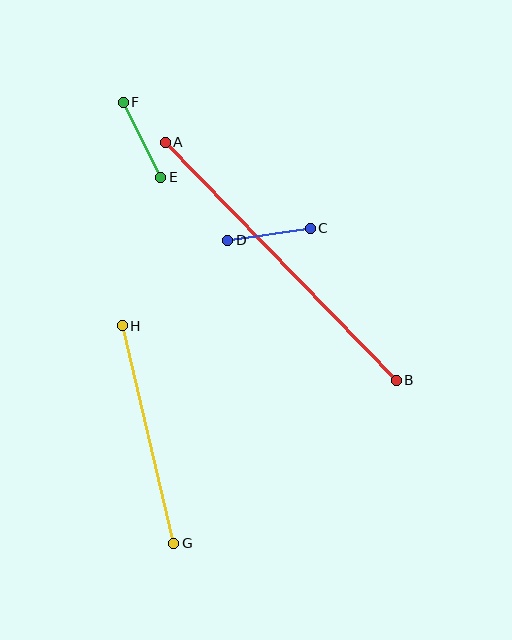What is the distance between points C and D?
The distance is approximately 83 pixels.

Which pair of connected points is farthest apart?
Points A and B are farthest apart.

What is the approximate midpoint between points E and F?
The midpoint is at approximately (142, 140) pixels.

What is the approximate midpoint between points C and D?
The midpoint is at approximately (269, 234) pixels.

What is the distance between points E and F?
The distance is approximately 84 pixels.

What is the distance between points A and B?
The distance is approximately 332 pixels.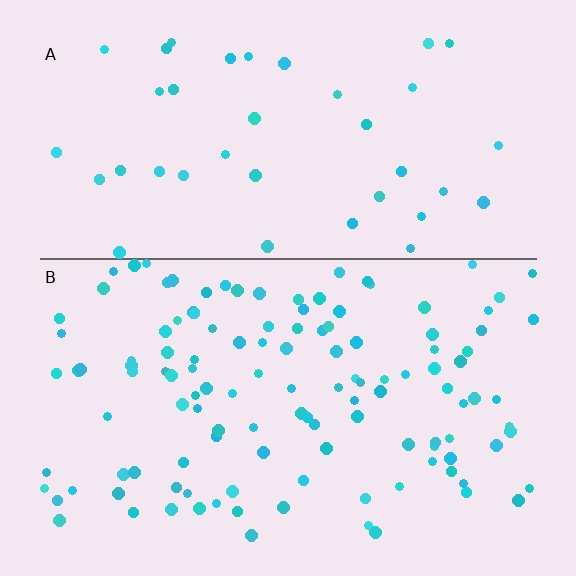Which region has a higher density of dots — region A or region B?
B (the bottom).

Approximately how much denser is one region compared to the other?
Approximately 3.1× — region B over region A.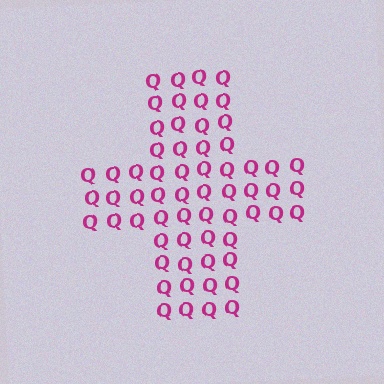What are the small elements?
The small elements are letter Q's.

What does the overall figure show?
The overall figure shows a cross.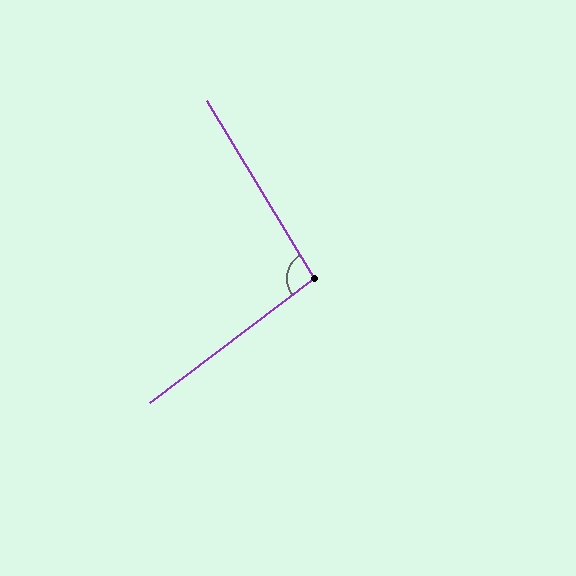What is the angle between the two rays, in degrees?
Approximately 96 degrees.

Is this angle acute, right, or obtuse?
It is obtuse.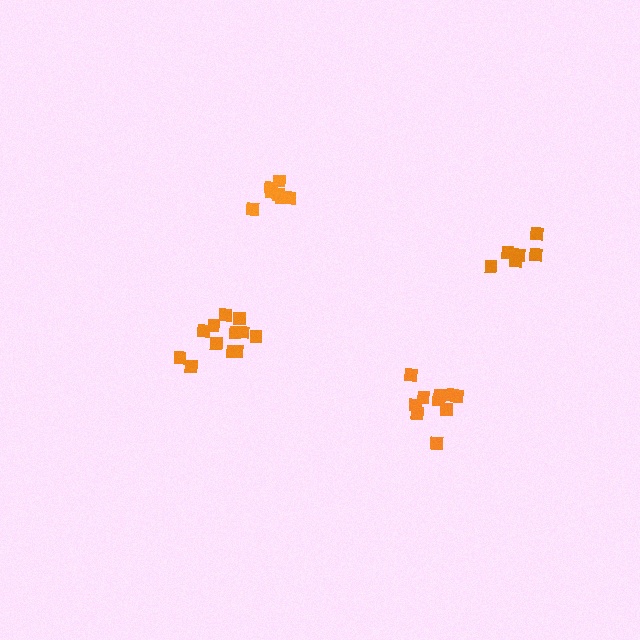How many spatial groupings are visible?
There are 4 spatial groupings.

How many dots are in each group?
Group 1: 7 dots, Group 2: 12 dots, Group 3: 10 dots, Group 4: 6 dots (35 total).